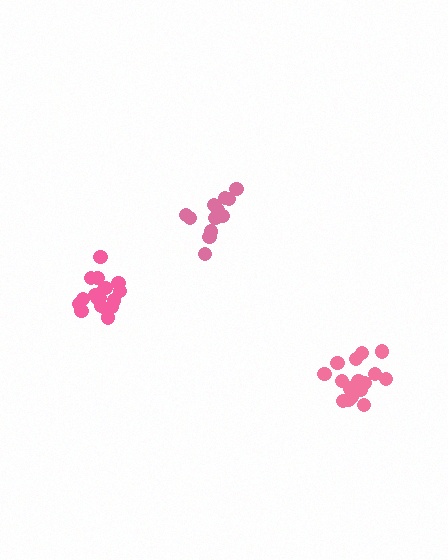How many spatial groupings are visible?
There are 3 spatial groupings.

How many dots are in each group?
Group 1: 12 dots, Group 2: 16 dots, Group 3: 18 dots (46 total).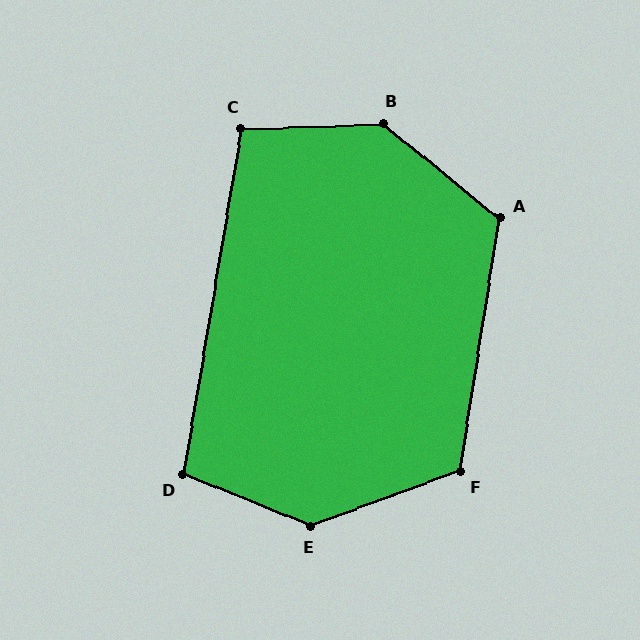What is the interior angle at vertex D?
Approximately 103 degrees (obtuse).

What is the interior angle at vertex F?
Approximately 119 degrees (obtuse).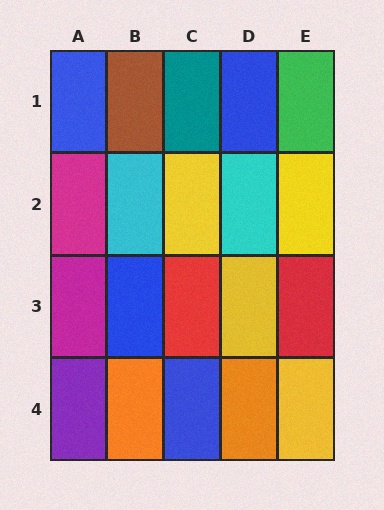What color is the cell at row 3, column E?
Red.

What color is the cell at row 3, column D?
Yellow.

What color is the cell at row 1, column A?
Blue.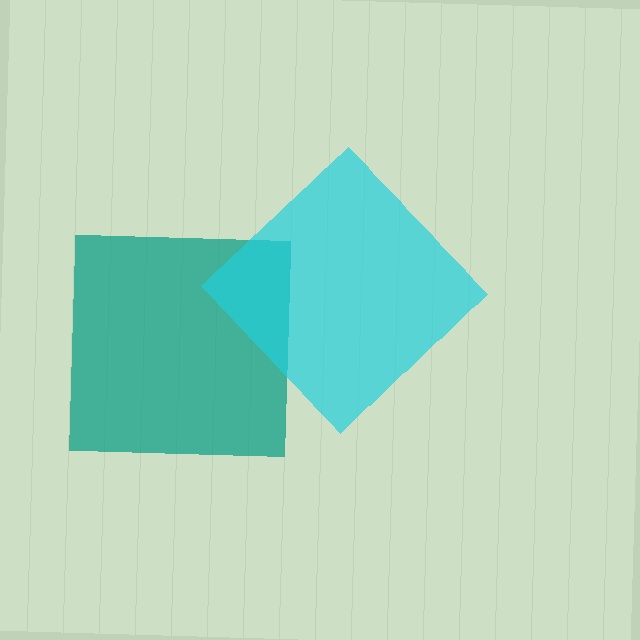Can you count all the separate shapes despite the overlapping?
Yes, there are 2 separate shapes.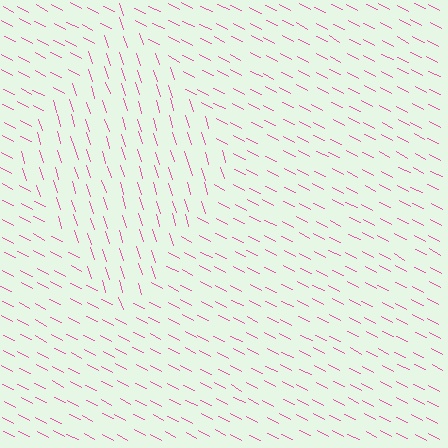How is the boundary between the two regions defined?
The boundary is defined purely by a change in line orientation (approximately 45 degrees difference). All lines are the same color and thickness.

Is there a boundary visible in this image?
Yes, there is a texture boundary formed by a change in line orientation.